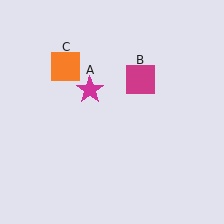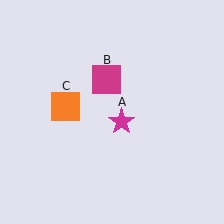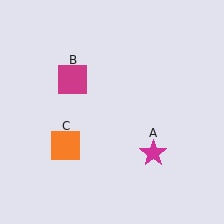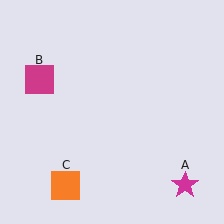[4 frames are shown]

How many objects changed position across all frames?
3 objects changed position: magenta star (object A), magenta square (object B), orange square (object C).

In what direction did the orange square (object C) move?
The orange square (object C) moved down.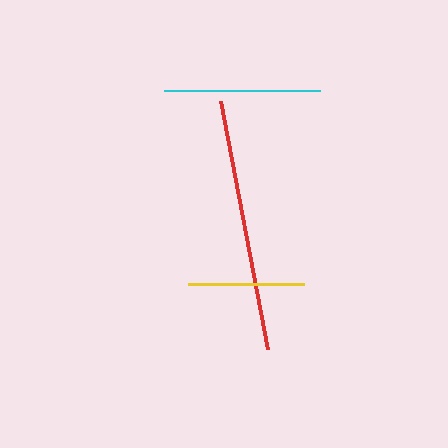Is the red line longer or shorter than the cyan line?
The red line is longer than the cyan line.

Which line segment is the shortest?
The yellow line is the shortest at approximately 116 pixels.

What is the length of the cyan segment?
The cyan segment is approximately 156 pixels long.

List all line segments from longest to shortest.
From longest to shortest: red, cyan, yellow.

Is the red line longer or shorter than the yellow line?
The red line is longer than the yellow line.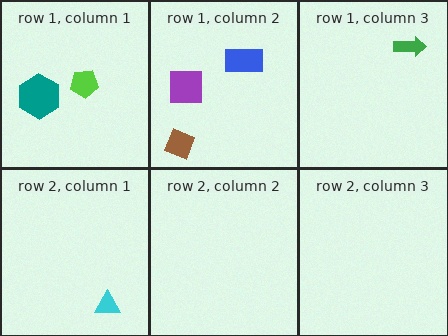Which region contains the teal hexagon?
The row 1, column 1 region.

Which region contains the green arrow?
The row 1, column 3 region.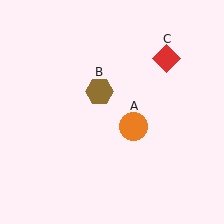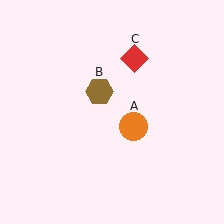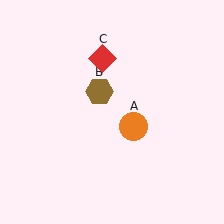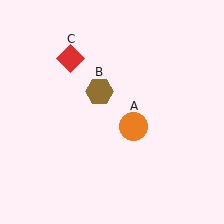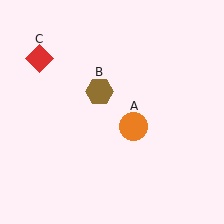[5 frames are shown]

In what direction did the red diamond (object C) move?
The red diamond (object C) moved left.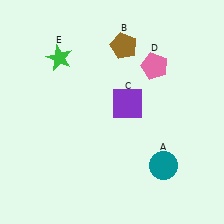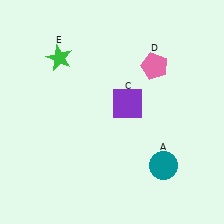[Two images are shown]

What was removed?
The brown pentagon (B) was removed in Image 2.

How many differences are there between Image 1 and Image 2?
There is 1 difference between the two images.